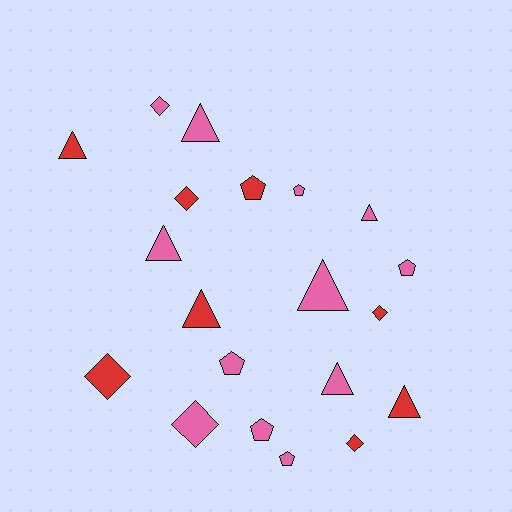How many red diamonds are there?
There are 4 red diamonds.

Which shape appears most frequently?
Triangle, with 8 objects.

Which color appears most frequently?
Pink, with 12 objects.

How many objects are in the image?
There are 20 objects.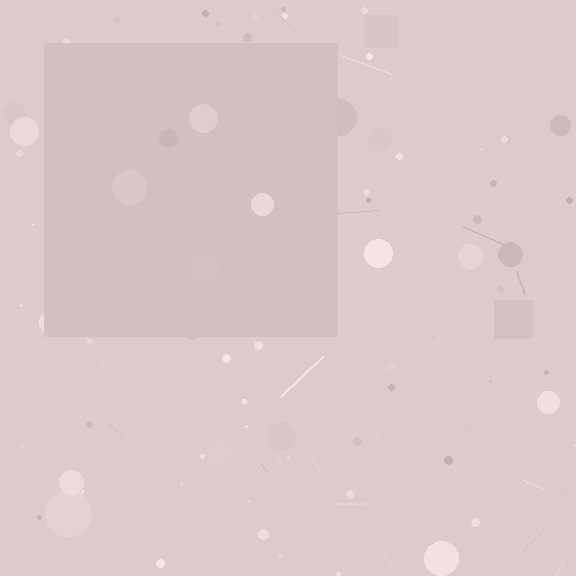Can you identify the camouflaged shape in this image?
The camouflaged shape is a square.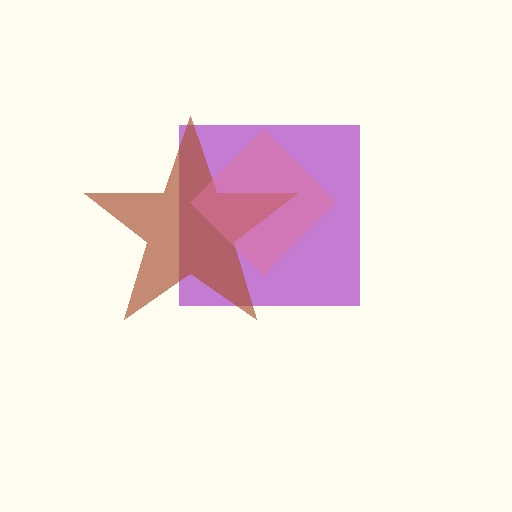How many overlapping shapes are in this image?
There are 3 overlapping shapes in the image.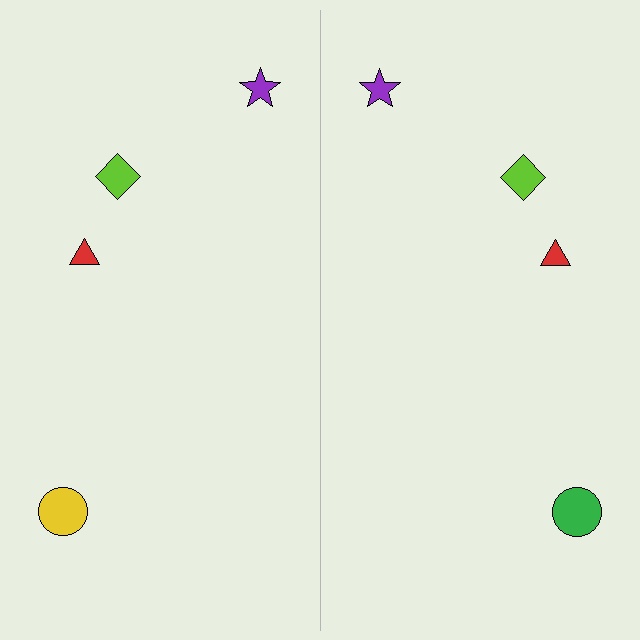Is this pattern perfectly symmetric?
No, the pattern is not perfectly symmetric. The green circle on the right side breaks the symmetry — its mirror counterpart is yellow.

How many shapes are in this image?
There are 8 shapes in this image.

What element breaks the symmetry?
The green circle on the right side breaks the symmetry — its mirror counterpart is yellow.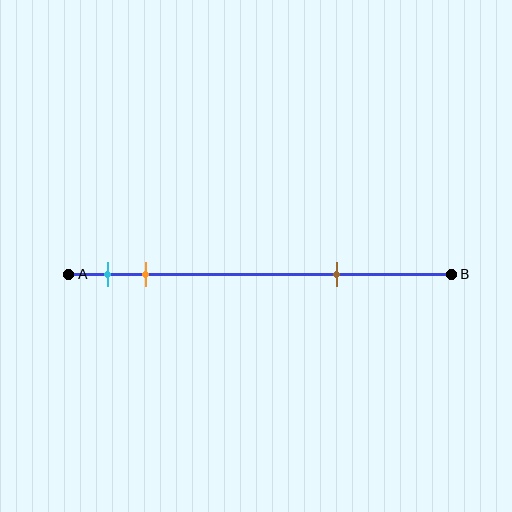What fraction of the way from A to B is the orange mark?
The orange mark is approximately 20% (0.2) of the way from A to B.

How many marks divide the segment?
There are 3 marks dividing the segment.